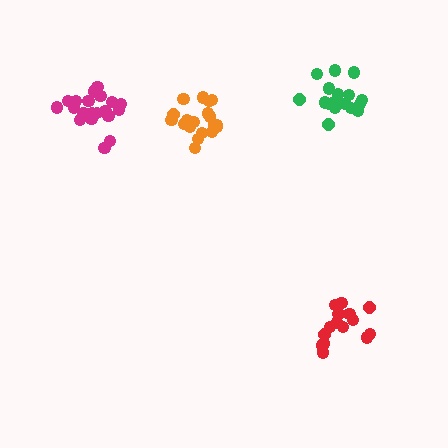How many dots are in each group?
Group 1: 18 dots, Group 2: 15 dots, Group 3: 19 dots, Group 4: 20 dots (72 total).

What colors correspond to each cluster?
The clusters are colored: green, red, orange, magenta.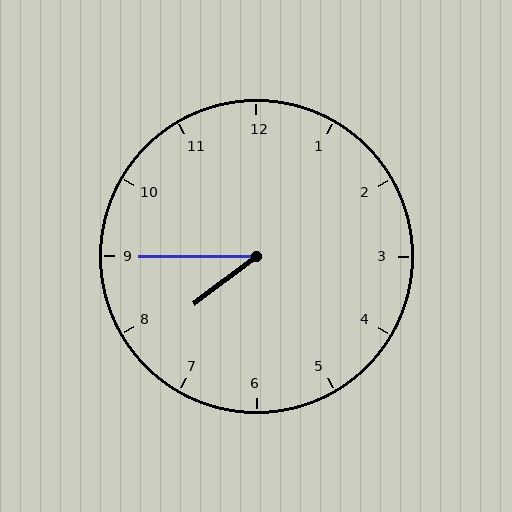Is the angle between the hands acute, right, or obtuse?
It is acute.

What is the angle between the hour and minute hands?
Approximately 38 degrees.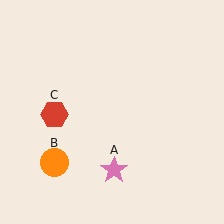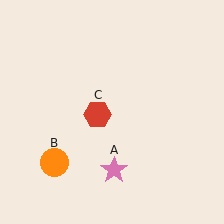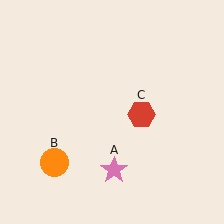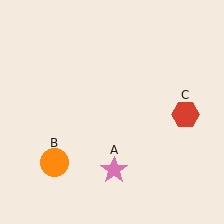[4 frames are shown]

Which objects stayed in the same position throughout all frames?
Pink star (object A) and orange circle (object B) remained stationary.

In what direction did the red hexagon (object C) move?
The red hexagon (object C) moved right.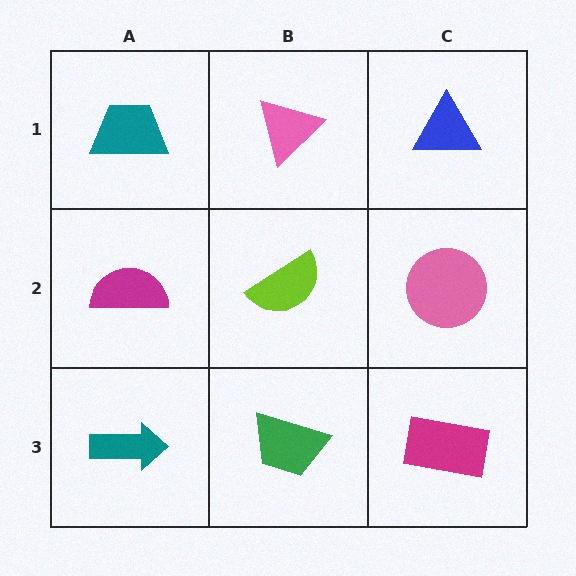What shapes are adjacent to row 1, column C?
A pink circle (row 2, column C), a pink triangle (row 1, column B).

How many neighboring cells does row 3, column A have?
2.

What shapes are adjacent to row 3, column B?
A lime semicircle (row 2, column B), a teal arrow (row 3, column A), a magenta rectangle (row 3, column C).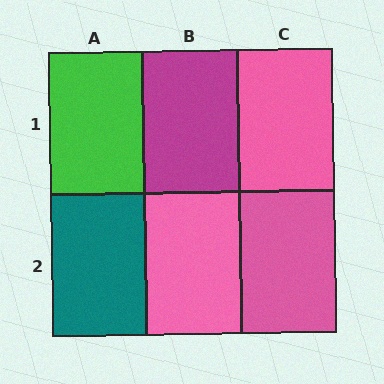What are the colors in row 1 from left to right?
Green, magenta, pink.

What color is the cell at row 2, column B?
Pink.